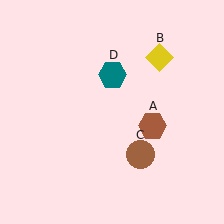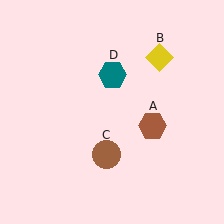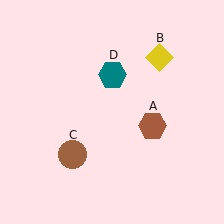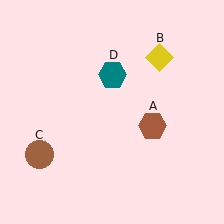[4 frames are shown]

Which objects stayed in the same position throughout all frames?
Brown hexagon (object A) and yellow diamond (object B) and teal hexagon (object D) remained stationary.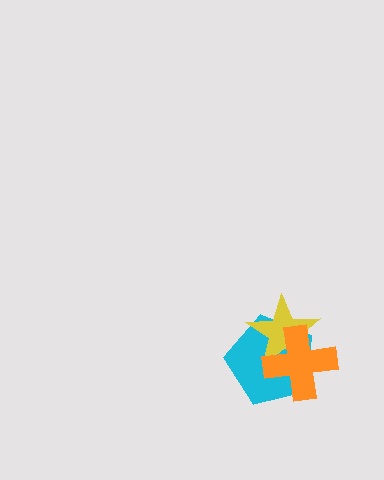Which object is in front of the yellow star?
The orange cross is in front of the yellow star.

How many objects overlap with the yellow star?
2 objects overlap with the yellow star.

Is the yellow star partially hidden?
Yes, it is partially covered by another shape.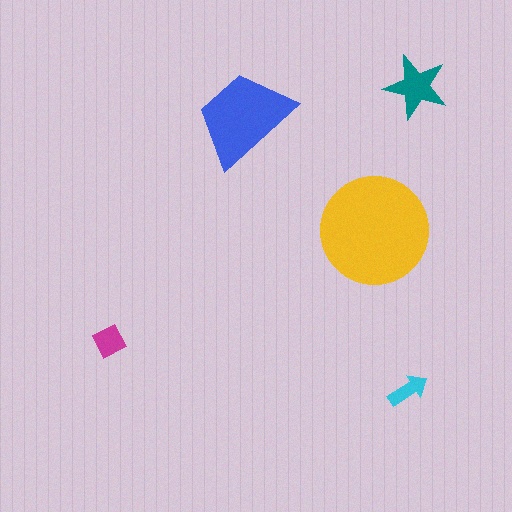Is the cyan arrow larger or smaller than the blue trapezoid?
Smaller.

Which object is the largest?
The yellow circle.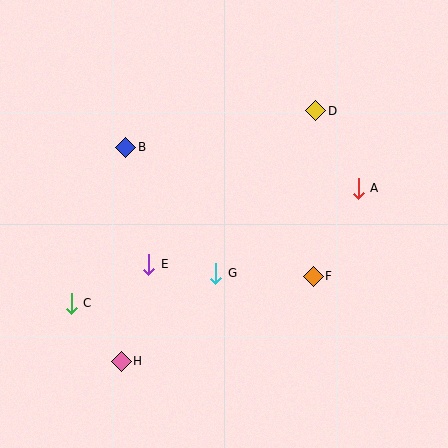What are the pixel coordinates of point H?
Point H is at (121, 361).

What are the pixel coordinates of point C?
Point C is at (71, 303).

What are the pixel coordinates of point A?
Point A is at (358, 189).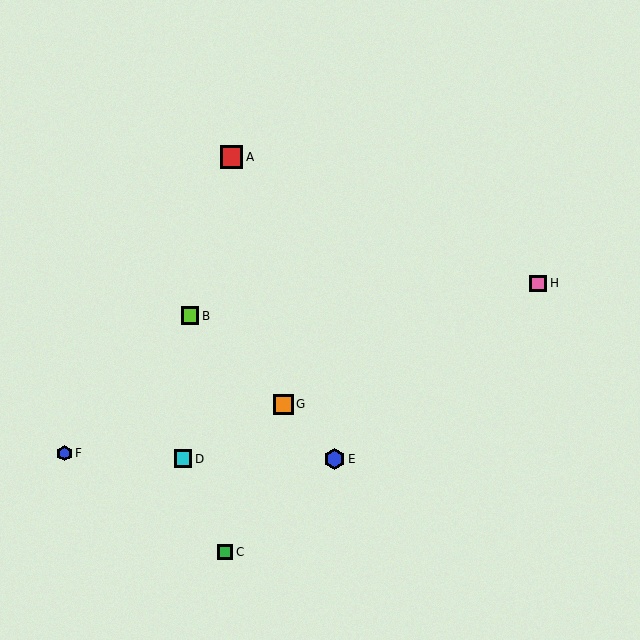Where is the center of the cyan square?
The center of the cyan square is at (183, 459).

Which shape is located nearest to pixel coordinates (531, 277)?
The pink square (labeled H) at (538, 283) is nearest to that location.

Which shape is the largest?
The red square (labeled A) is the largest.